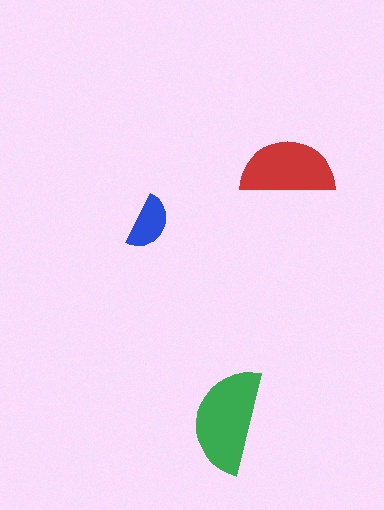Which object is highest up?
The red semicircle is topmost.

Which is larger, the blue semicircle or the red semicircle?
The red one.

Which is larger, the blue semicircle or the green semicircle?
The green one.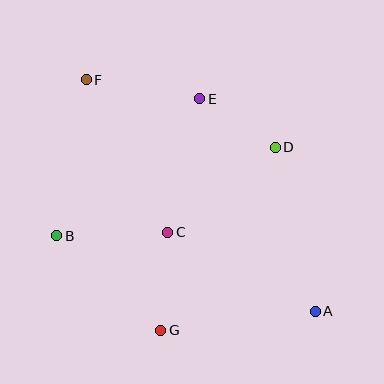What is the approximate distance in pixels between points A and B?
The distance between A and B is approximately 269 pixels.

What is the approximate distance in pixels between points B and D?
The distance between B and D is approximately 235 pixels.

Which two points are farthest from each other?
Points A and F are farthest from each other.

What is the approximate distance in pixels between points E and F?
The distance between E and F is approximately 115 pixels.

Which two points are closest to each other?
Points D and E are closest to each other.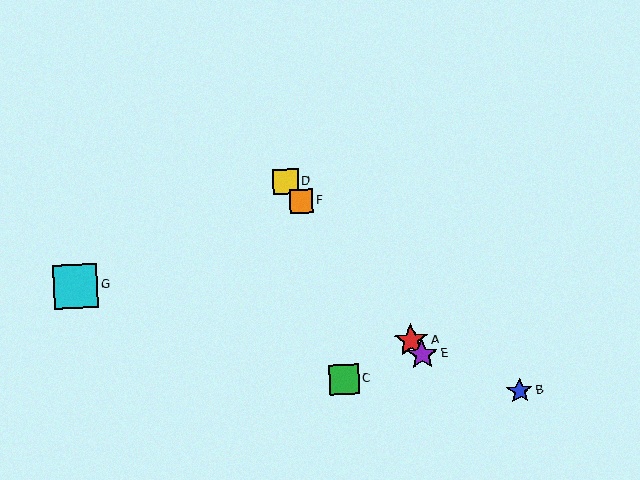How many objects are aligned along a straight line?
4 objects (A, D, E, F) are aligned along a straight line.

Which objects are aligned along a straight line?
Objects A, D, E, F are aligned along a straight line.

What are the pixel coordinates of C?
Object C is at (344, 379).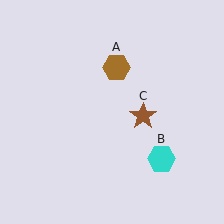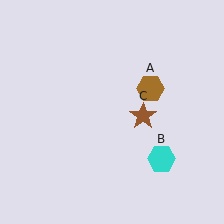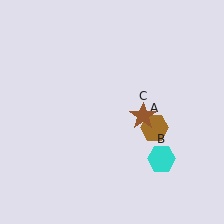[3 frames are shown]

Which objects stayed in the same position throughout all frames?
Cyan hexagon (object B) and brown star (object C) remained stationary.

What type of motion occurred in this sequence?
The brown hexagon (object A) rotated clockwise around the center of the scene.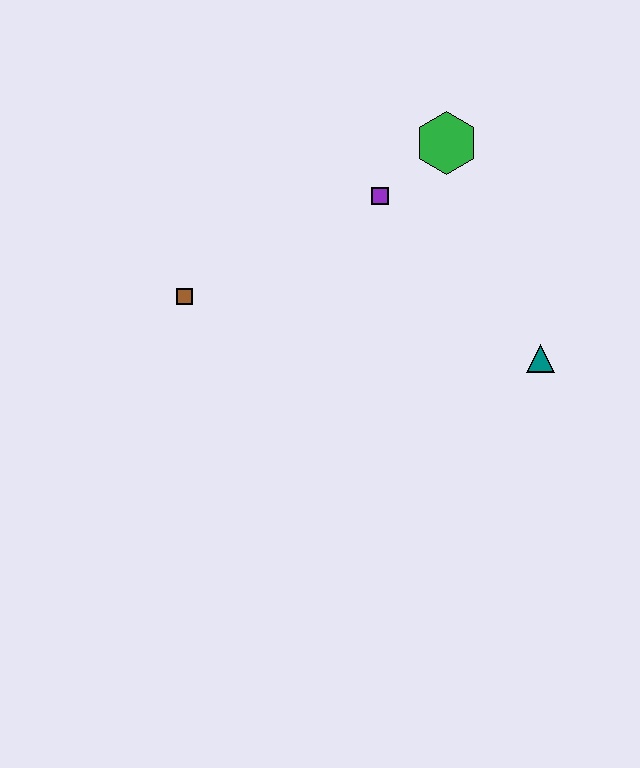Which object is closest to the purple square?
The green hexagon is closest to the purple square.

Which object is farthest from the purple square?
The teal triangle is farthest from the purple square.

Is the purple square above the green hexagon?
No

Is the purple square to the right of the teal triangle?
No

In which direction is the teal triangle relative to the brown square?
The teal triangle is to the right of the brown square.